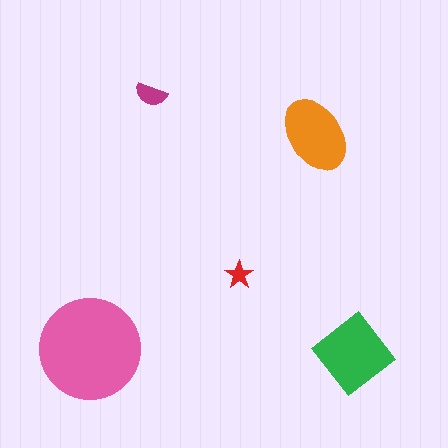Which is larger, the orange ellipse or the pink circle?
The pink circle.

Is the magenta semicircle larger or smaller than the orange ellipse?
Smaller.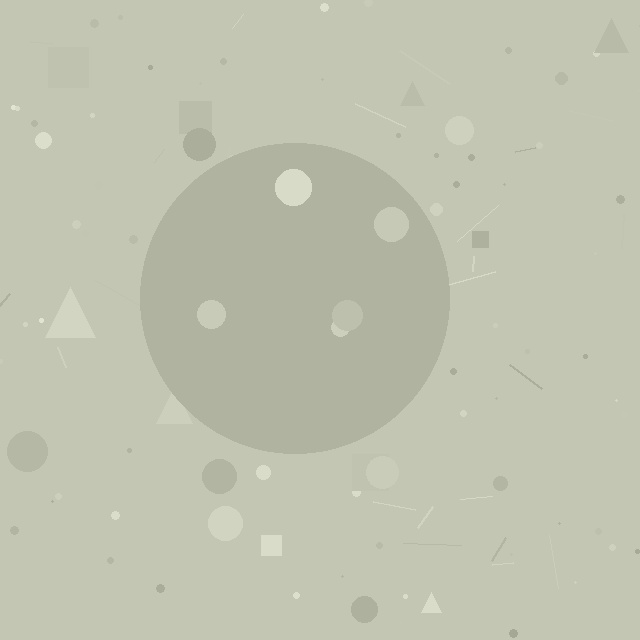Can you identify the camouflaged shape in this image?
The camouflaged shape is a circle.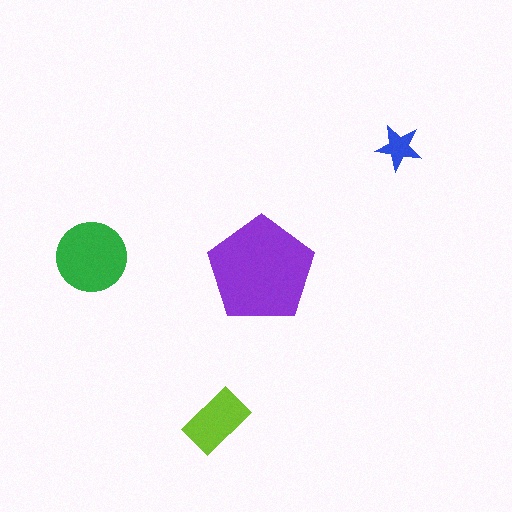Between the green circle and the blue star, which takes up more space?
The green circle.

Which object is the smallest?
The blue star.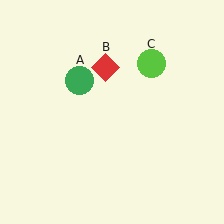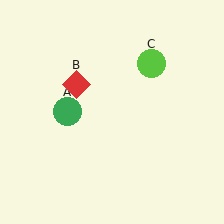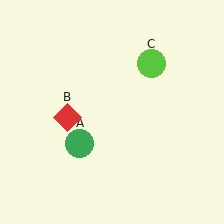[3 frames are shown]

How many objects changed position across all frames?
2 objects changed position: green circle (object A), red diamond (object B).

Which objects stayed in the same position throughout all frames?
Lime circle (object C) remained stationary.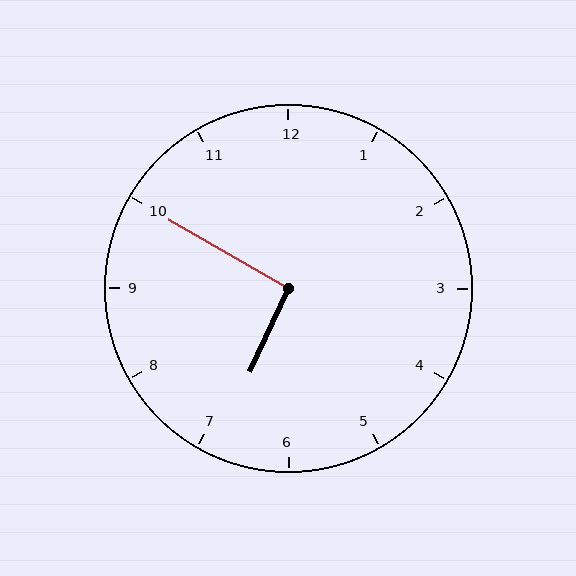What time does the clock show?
6:50.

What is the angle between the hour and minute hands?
Approximately 95 degrees.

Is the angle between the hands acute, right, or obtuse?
It is right.